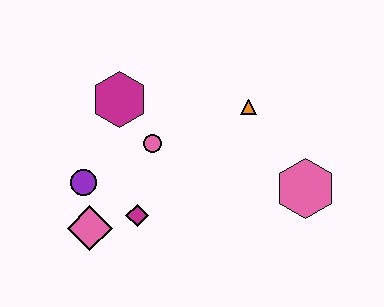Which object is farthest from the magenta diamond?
The pink hexagon is farthest from the magenta diamond.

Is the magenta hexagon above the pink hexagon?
Yes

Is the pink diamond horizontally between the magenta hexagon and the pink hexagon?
No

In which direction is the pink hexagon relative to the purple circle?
The pink hexagon is to the right of the purple circle.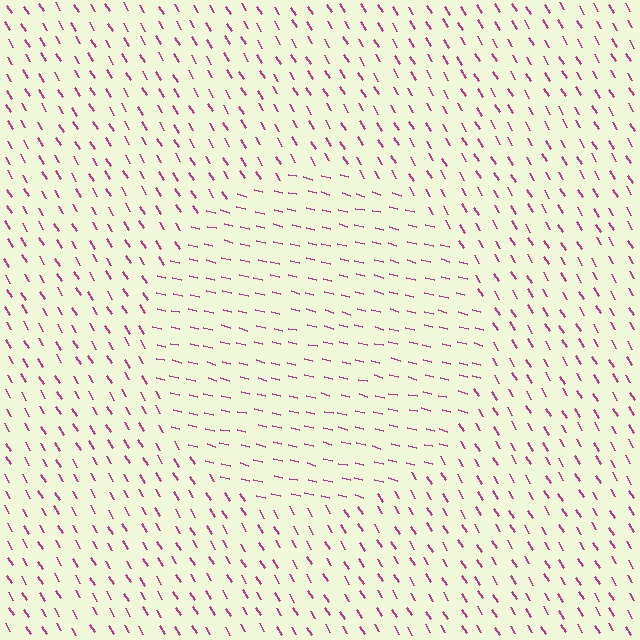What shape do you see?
I see a circle.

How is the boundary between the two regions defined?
The boundary is defined purely by a change in line orientation (approximately 45 degrees difference). All lines are the same color and thickness.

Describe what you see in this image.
The image is filled with small magenta line segments. A circle region in the image has lines oriented differently from the surrounding lines, creating a visible texture boundary.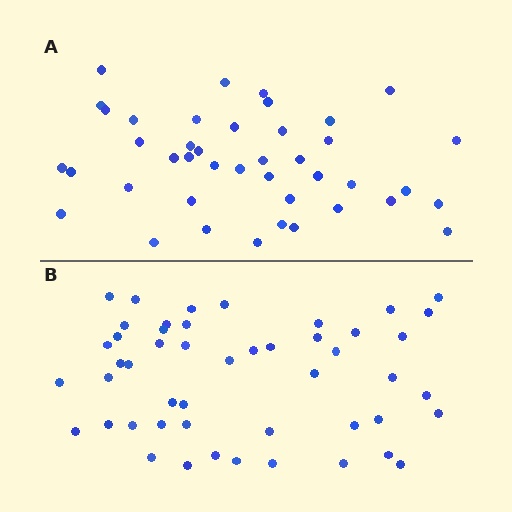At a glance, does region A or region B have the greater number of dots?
Region B (the bottom region) has more dots.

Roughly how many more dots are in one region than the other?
Region B has roughly 8 or so more dots than region A.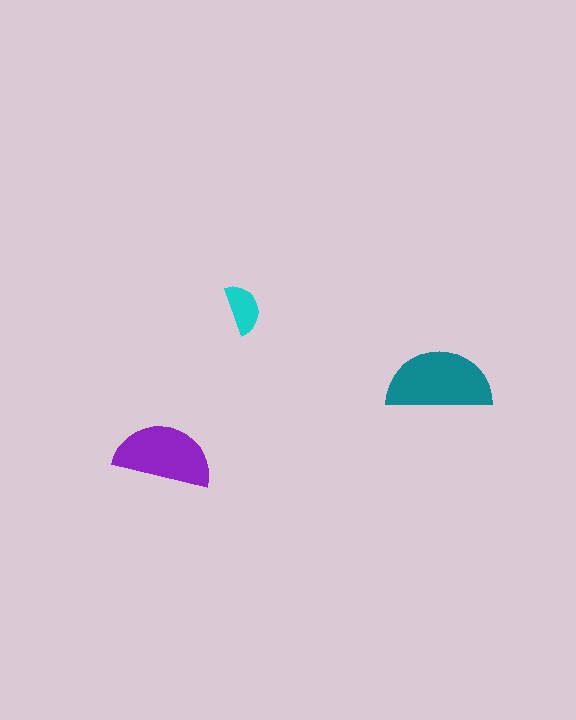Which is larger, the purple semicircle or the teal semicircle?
The teal one.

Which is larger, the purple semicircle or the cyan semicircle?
The purple one.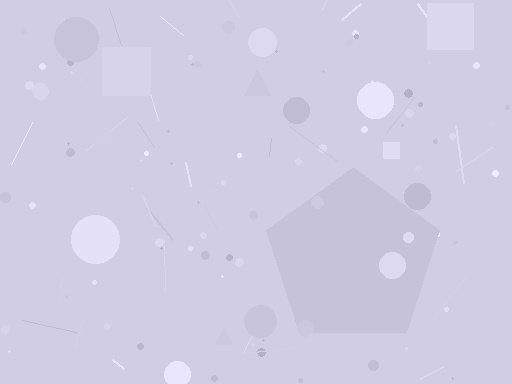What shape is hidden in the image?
A pentagon is hidden in the image.